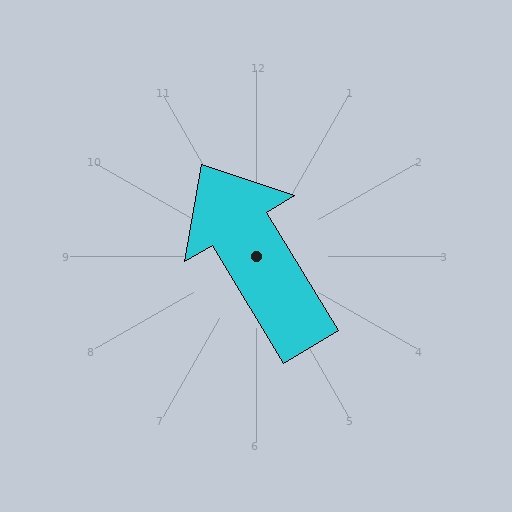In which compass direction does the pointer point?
Northwest.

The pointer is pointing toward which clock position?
Roughly 11 o'clock.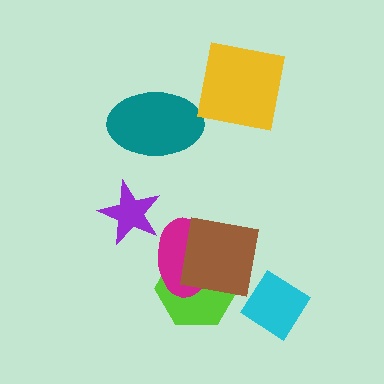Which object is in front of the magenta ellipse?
The brown square is in front of the magenta ellipse.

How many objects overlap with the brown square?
2 objects overlap with the brown square.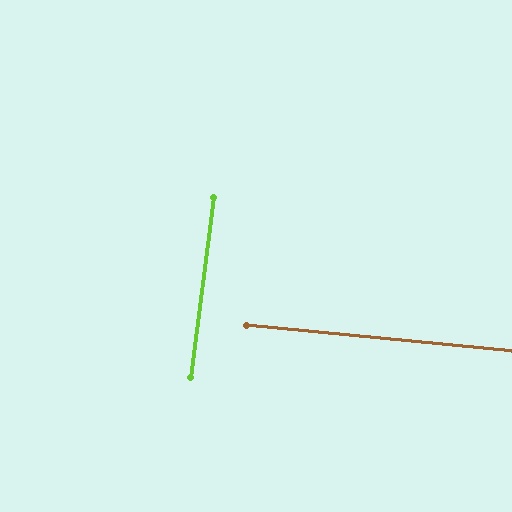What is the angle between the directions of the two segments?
Approximately 88 degrees.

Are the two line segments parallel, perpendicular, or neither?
Perpendicular — they meet at approximately 88°.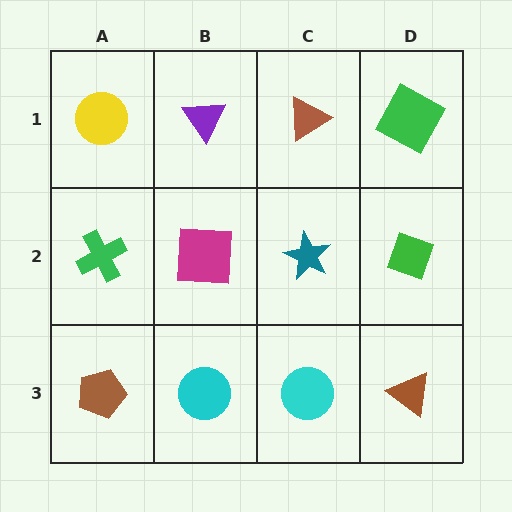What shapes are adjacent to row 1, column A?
A green cross (row 2, column A), a purple triangle (row 1, column B).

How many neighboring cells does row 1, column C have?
3.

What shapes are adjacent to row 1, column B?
A magenta square (row 2, column B), a yellow circle (row 1, column A), a brown triangle (row 1, column C).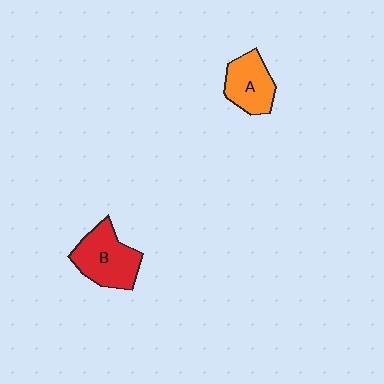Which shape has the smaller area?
Shape A (orange).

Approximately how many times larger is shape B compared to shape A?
Approximately 1.3 times.